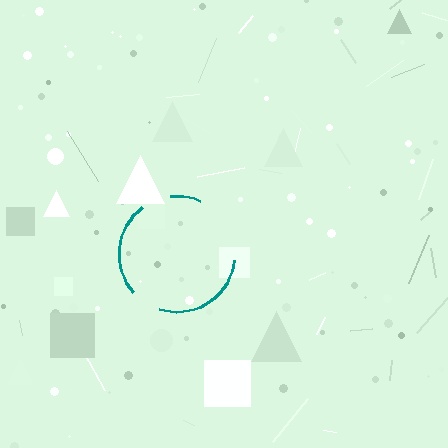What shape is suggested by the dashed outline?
The dashed outline suggests a circle.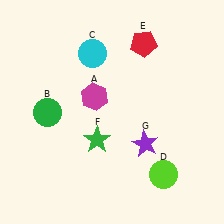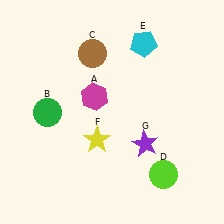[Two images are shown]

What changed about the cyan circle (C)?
In Image 1, C is cyan. In Image 2, it changed to brown.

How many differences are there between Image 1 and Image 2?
There are 3 differences between the two images.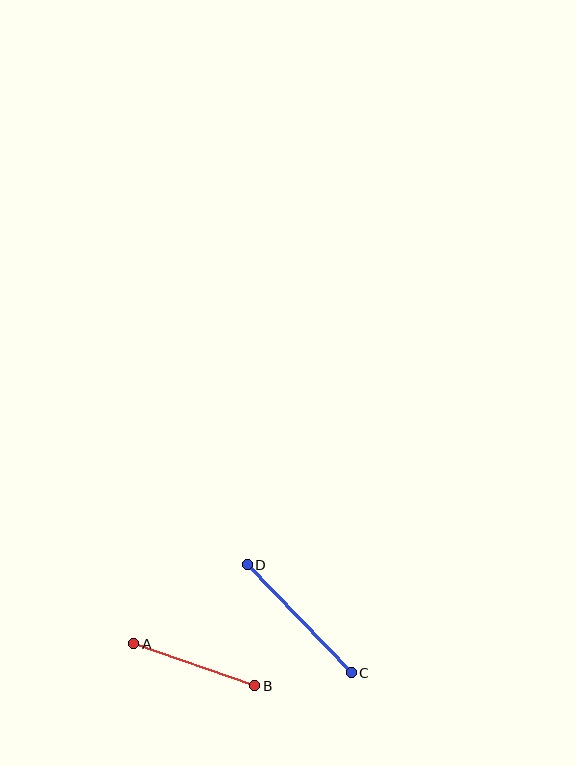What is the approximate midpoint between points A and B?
The midpoint is at approximately (194, 665) pixels.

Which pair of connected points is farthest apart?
Points C and D are farthest apart.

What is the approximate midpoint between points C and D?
The midpoint is at approximately (299, 619) pixels.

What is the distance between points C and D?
The distance is approximately 150 pixels.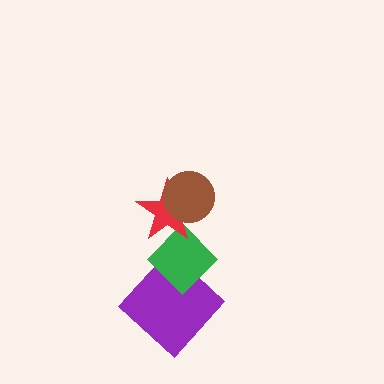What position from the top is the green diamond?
The green diamond is 3rd from the top.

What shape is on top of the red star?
The brown circle is on top of the red star.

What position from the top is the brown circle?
The brown circle is 1st from the top.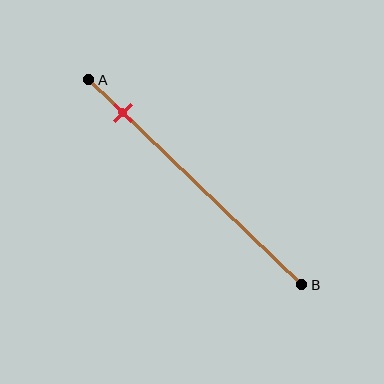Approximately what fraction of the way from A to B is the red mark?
The red mark is approximately 15% of the way from A to B.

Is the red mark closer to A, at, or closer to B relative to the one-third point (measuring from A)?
The red mark is closer to point A than the one-third point of segment AB.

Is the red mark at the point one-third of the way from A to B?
No, the mark is at about 15% from A, not at the 33% one-third point.